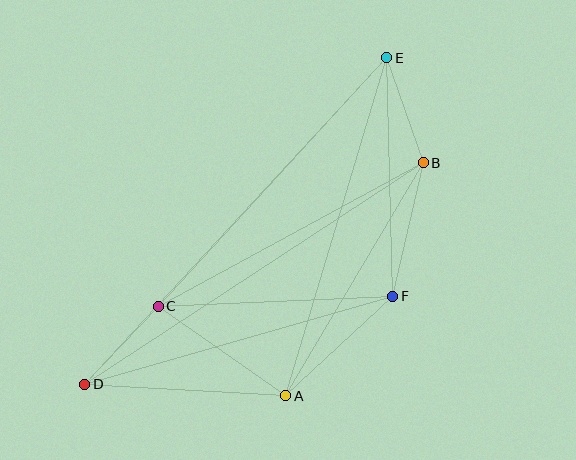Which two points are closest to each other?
Points C and D are closest to each other.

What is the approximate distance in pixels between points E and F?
The distance between E and F is approximately 239 pixels.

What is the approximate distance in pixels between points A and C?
The distance between A and C is approximately 156 pixels.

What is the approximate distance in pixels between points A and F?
The distance between A and F is approximately 146 pixels.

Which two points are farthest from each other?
Points D and E are farthest from each other.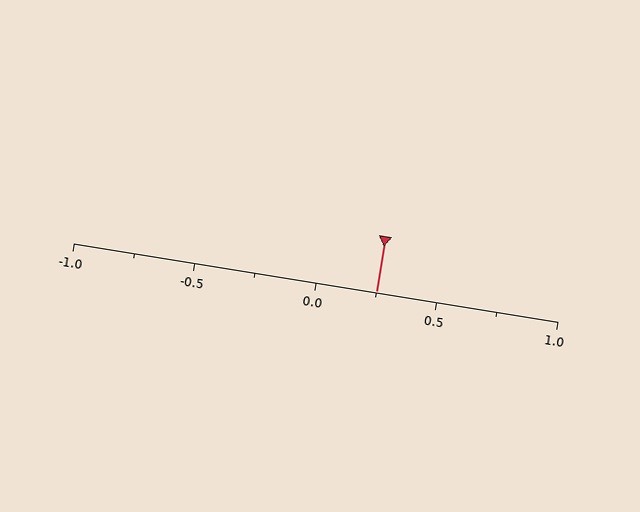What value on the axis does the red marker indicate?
The marker indicates approximately 0.25.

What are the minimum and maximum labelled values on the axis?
The axis runs from -1.0 to 1.0.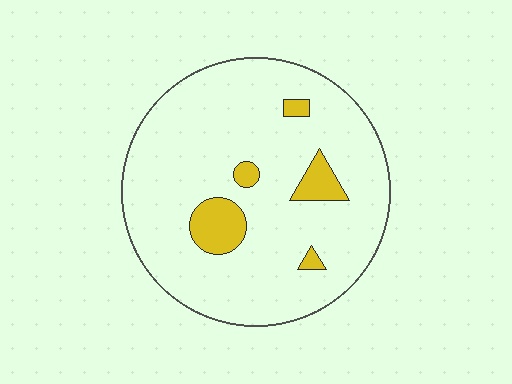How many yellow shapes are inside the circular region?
5.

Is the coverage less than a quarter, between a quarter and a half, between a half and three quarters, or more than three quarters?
Less than a quarter.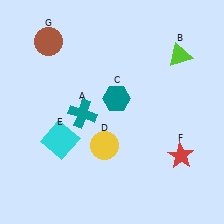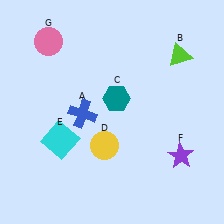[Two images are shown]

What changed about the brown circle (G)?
In Image 1, G is brown. In Image 2, it changed to pink.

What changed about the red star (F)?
In Image 1, F is red. In Image 2, it changed to purple.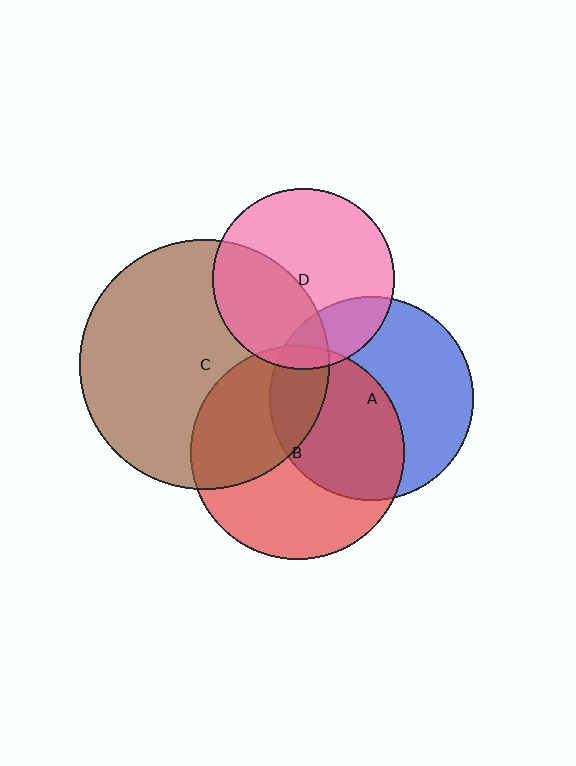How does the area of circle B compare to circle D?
Approximately 1.4 times.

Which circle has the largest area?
Circle C (brown).